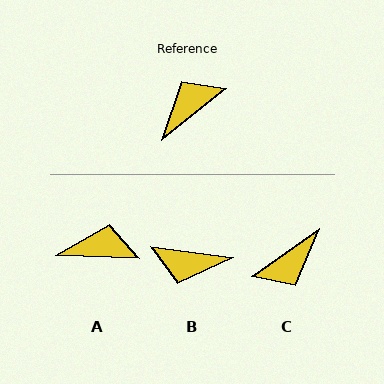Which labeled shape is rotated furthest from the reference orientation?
C, about 177 degrees away.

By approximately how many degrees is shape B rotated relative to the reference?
Approximately 134 degrees counter-clockwise.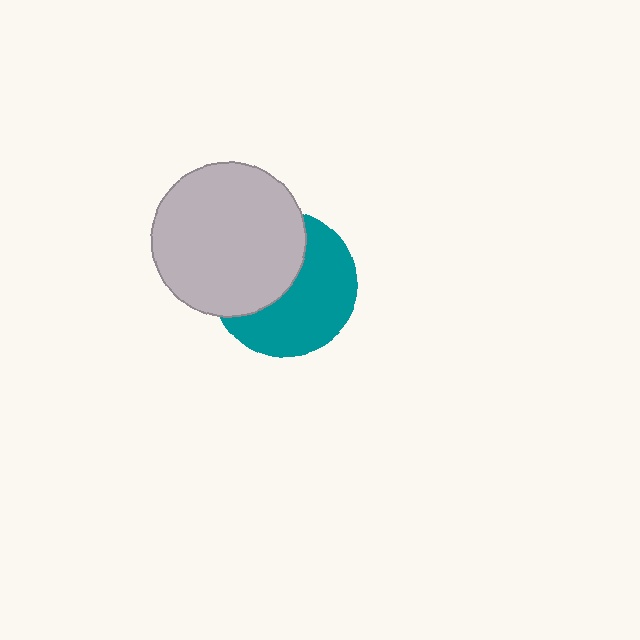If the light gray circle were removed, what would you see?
You would see the complete teal circle.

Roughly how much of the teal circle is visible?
About half of it is visible (roughly 55%).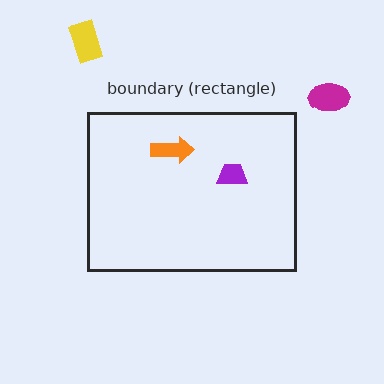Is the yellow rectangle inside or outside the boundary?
Outside.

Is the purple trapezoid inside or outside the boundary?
Inside.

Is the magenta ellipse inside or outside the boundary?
Outside.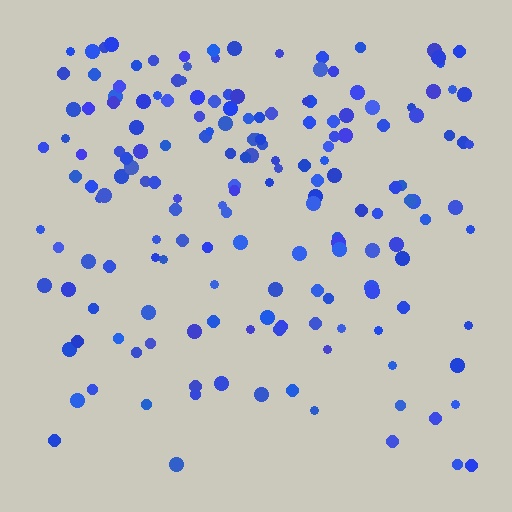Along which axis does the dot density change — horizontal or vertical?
Vertical.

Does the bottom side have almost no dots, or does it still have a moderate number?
Still a moderate number, just noticeably fewer than the top.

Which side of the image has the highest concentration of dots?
The top.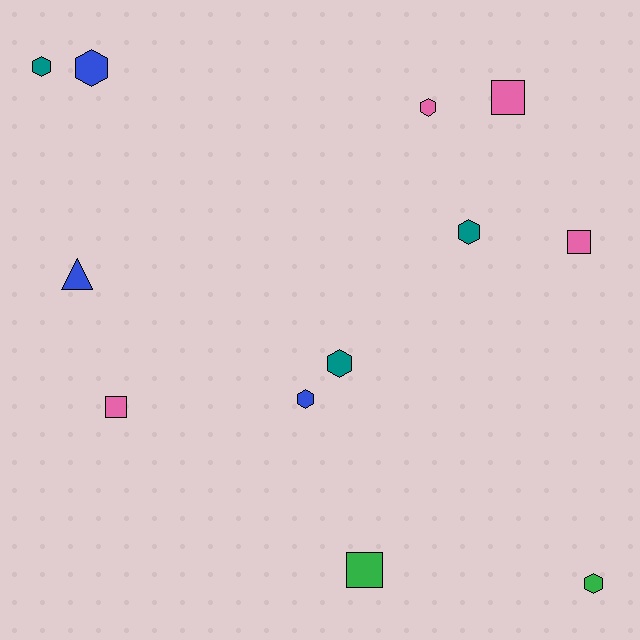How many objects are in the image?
There are 12 objects.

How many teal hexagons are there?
There are 3 teal hexagons.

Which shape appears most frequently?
Hexagon, with 7 objects.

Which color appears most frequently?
Pink, with 4 objects.